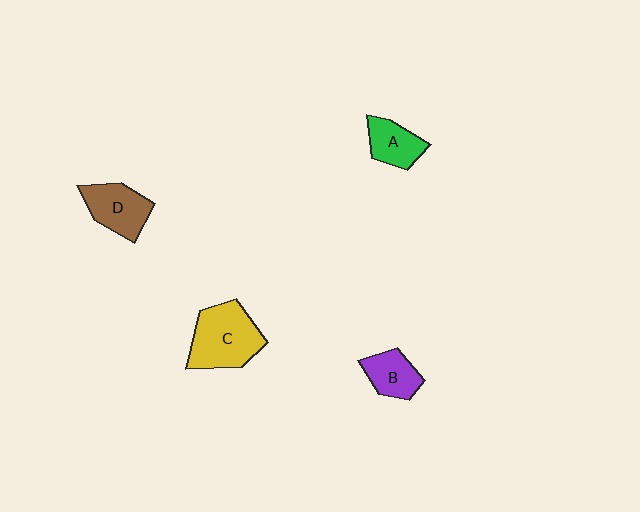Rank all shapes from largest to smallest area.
From largest to smallest: C (yellow), D (brown), A (green), B (purple).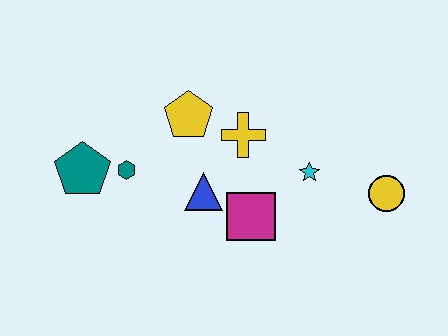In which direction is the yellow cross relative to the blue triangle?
The yellow cross is above the blue triangle.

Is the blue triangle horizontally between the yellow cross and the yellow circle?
No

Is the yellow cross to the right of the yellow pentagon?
Yes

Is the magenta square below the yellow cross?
Yes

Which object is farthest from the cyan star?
The teal pentagon is farthest from the cyan star.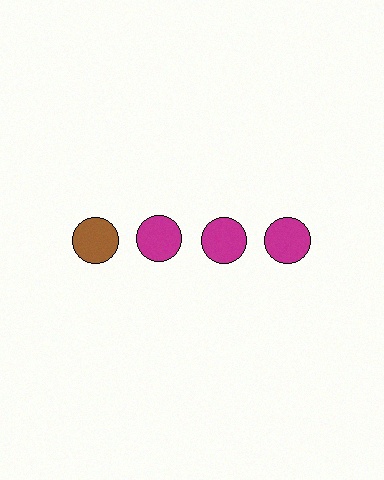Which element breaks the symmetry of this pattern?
The brown circle in the top row, leftmost column breaks the symmetry. All other shapes are magenta circles.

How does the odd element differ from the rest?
It has a different color: brown instead of magenta.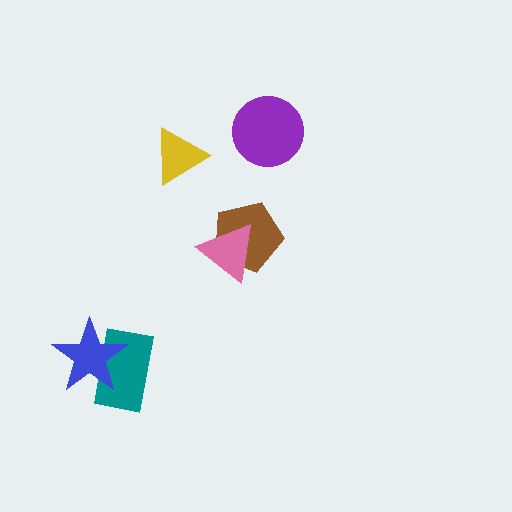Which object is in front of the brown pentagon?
The pink triangle is in front of the brown pentagon.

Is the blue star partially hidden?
No, no other shape covers it.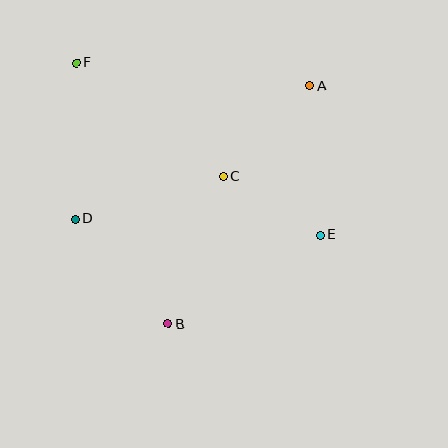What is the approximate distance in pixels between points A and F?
The distance between A and F is approximately 234 pixels.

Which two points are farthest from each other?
Points E and F are farthest from each other.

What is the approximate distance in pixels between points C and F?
The distance between C and F is approximately 186 pixels.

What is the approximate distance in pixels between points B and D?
The distance between B and D is approximately 141 pixels.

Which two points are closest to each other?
Points C and E are closest to each other.